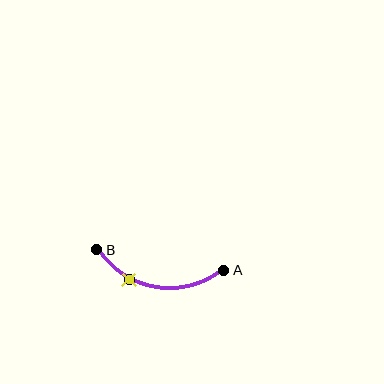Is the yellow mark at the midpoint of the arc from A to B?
No. The yellow mark lies on the arc but is closer to endpoint B. The arc midpoint would be at the point on the curve equidistant along the arc from both A and B.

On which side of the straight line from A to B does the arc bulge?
The arc bulges below the straight line connecting A and B.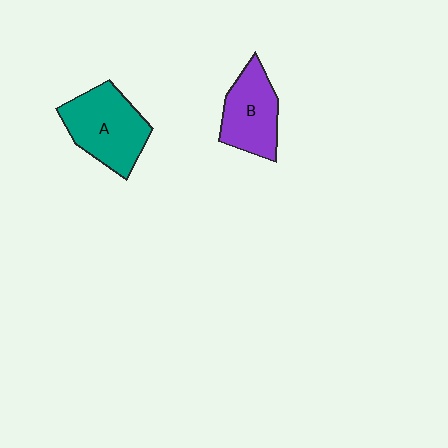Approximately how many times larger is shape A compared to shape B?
Approximately 1.2 times.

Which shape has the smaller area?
Shape B (purple).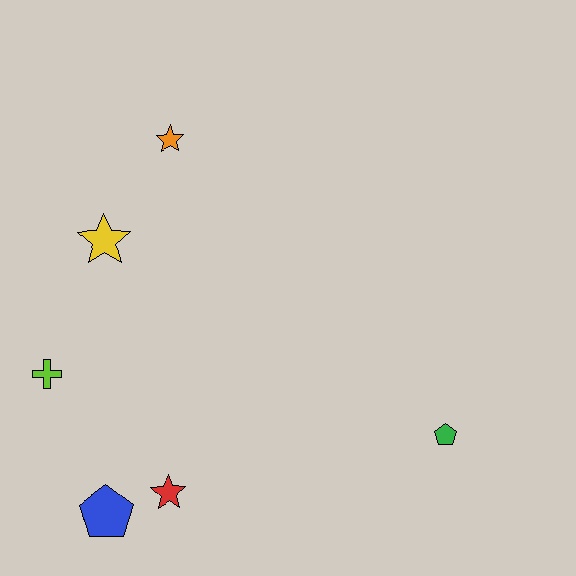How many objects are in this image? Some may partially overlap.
There are 6 objects.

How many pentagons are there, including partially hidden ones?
There are 2 pentagons.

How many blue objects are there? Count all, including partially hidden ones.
There is 1 blue object.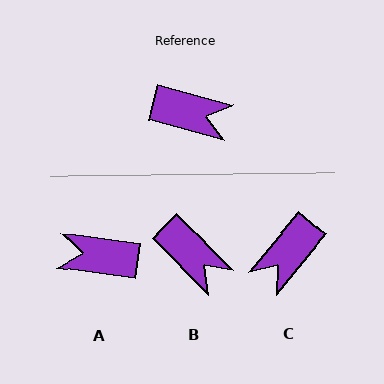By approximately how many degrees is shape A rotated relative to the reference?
Approximately 173 degrees clockwise.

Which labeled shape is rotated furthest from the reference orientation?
A, about 173 degrees away.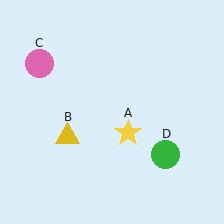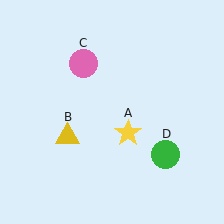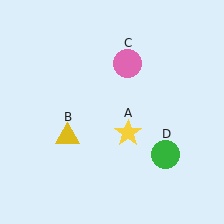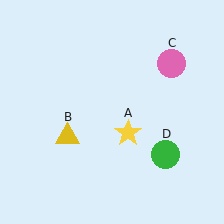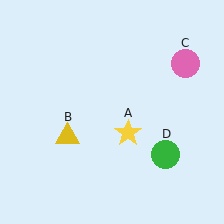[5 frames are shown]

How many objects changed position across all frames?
1 object changed position: pink circle (object C).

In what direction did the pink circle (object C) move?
The pink circle (object C) moved right.